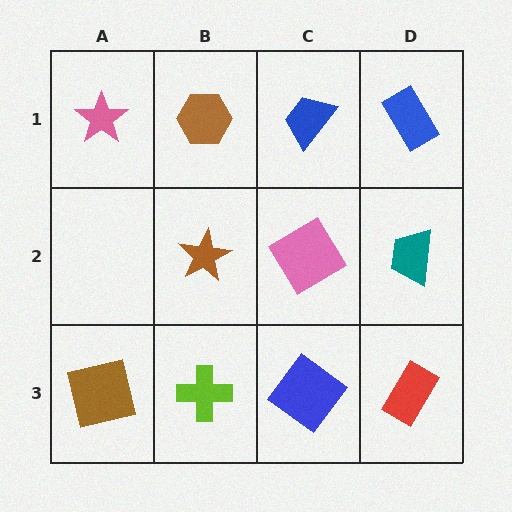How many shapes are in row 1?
4 shapes.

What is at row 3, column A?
A brown square.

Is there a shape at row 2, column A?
No, that cell is empty.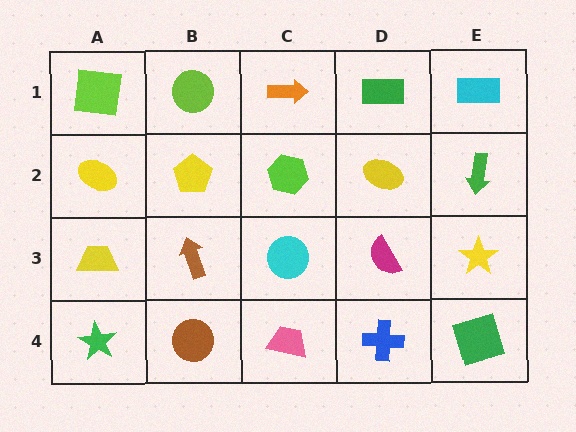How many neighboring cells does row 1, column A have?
2.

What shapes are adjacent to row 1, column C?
A lime hexagon (row 2, column C), a lime circle (row 1, column B), a green rectangle (row 1, column D).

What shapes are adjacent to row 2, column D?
A green rectangle (row 1, column D), a magenta semicircle (row 3, column D), a lime hexagon (row 2, column C), a green arrow (row 2, column E).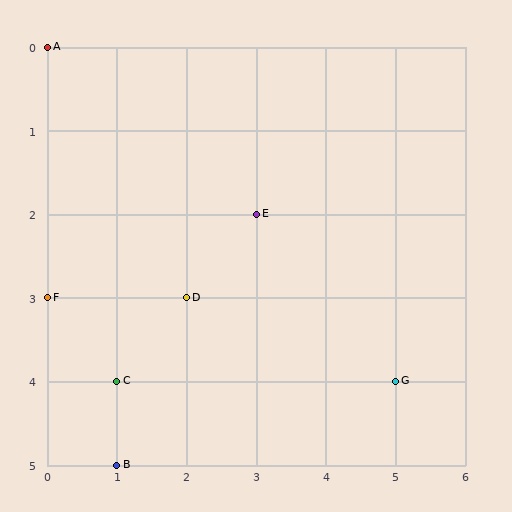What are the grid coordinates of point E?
Point E is at grid coordinates (3, 2).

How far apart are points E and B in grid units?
Points E and B are 2 columns and 3 rows apart (about 3.6 grid units diagonally).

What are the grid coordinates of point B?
Point B is at grid coordinates (1, 5).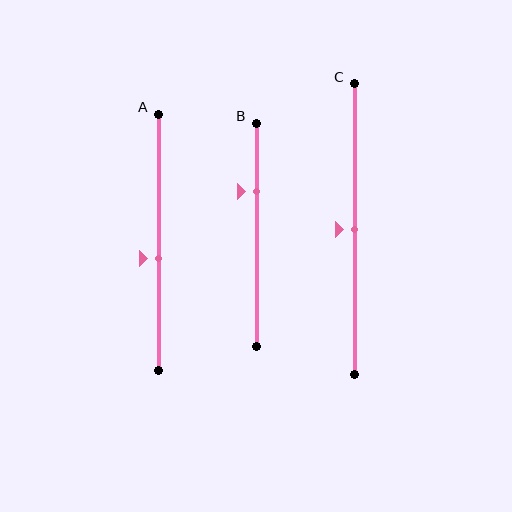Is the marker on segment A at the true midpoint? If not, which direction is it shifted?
No, the marker on segment A is shifted downward by about 6% of the segment length.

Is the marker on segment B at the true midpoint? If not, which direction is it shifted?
No, the marker on segment B is shifted upward by about 19% of the segment length.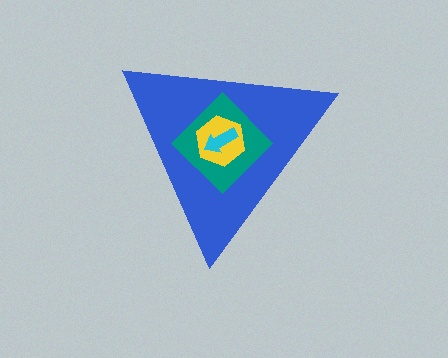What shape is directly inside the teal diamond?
The yellow hexagon.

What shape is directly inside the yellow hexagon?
The cyan arrow.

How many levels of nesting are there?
4.